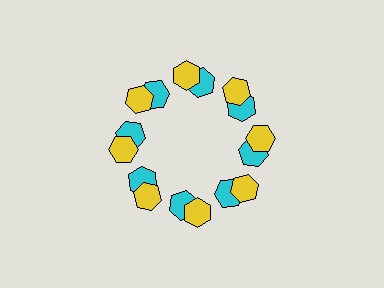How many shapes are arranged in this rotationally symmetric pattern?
There are 16 shapes, arranged in 8 groups of 2.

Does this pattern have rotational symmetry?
Yes, this pattern has 8-fold rotational symmetry. It looks the same after rotating 45 degrees around the center.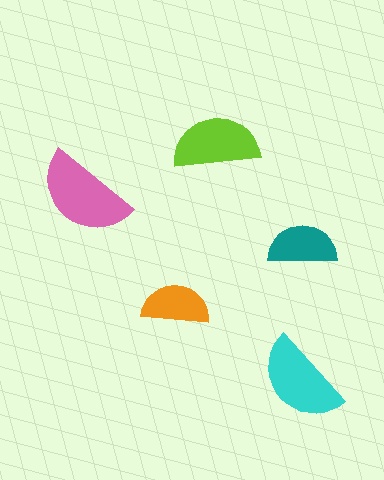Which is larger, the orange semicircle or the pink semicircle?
The pink one.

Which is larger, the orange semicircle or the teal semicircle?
The teal one.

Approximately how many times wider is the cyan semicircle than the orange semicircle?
About 1.5 times wider.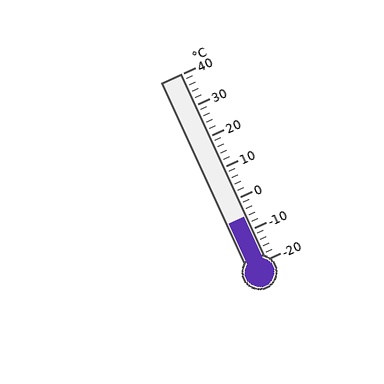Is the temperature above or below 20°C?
The temperature is below 20°C.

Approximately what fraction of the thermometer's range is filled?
The thermometer is filled to approximately 25% of its range.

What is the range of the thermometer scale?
The thermometer scale ranges from -20°C to 40°C.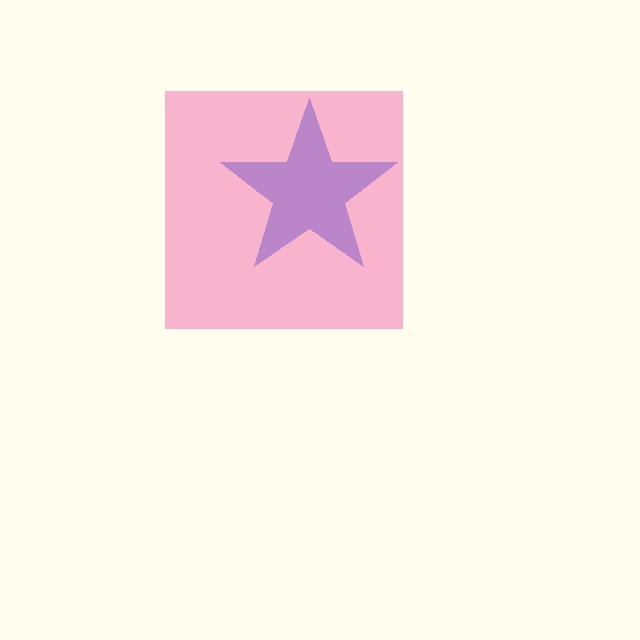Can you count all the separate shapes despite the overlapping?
Yes, there are 2 separate shapes.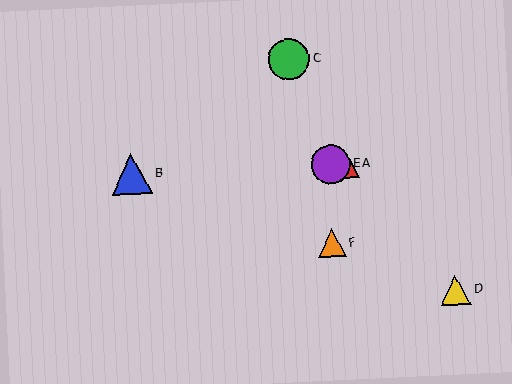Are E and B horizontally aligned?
Yes, both are at y≈164.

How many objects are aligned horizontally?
3 objects (A, B, E) are aligned horizontally.